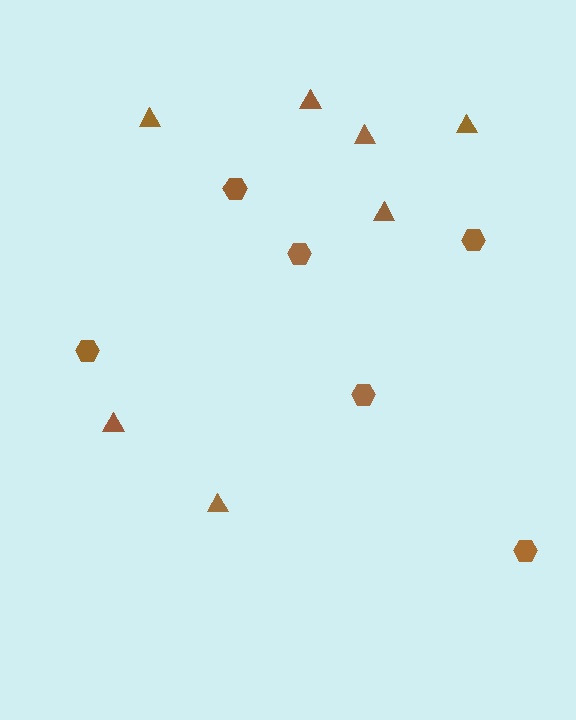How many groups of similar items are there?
There are 2 groups: one group of triangles (7) and one group of hexagons (6).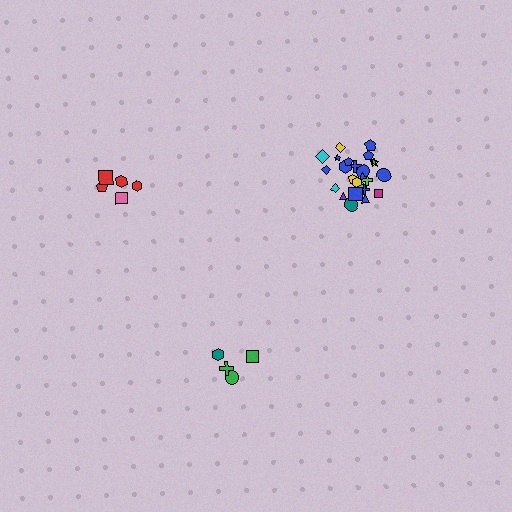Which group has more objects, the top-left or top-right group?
The top-right group.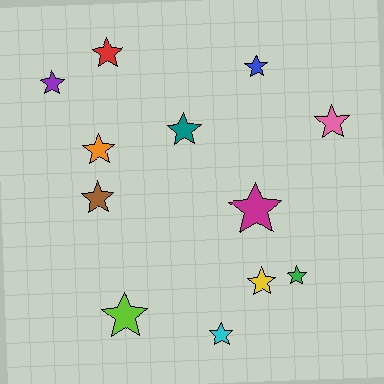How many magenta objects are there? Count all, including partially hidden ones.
There is 1 magenta object.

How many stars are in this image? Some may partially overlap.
There are 12 stars.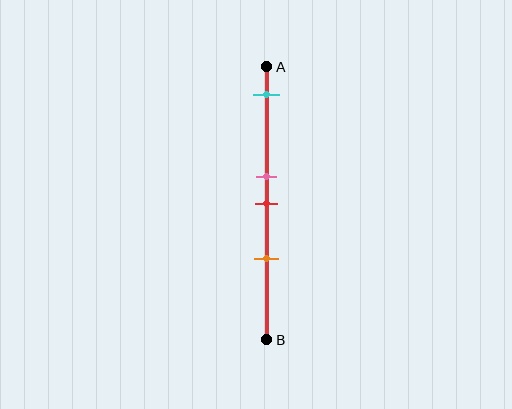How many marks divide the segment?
There are 4 marks dividing the segment.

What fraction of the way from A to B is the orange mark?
The orange mark is approximately 70% (0.7) of the way from A to B.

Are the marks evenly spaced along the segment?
No, the marks are not evenly spaced.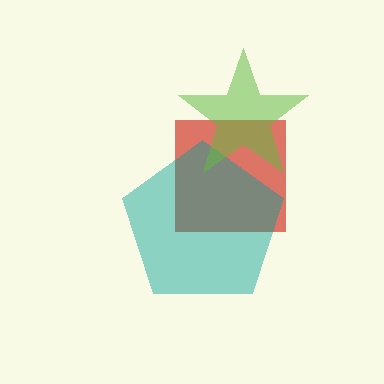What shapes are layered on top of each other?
The layered shapes are: a red square, a teal pentagon, a lime star.